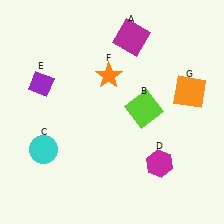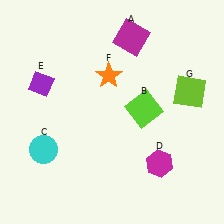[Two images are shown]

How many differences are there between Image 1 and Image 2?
There is 1 difference between the two images.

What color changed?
The square (G) changed from orange in Image 1 to lime in Image 2.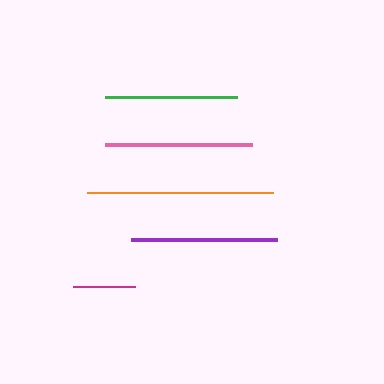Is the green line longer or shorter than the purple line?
The purple line is longer than the green line.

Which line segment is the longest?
The orange line is the longest at approximately 186 pixels.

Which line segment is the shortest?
The magenta line is the shortest at approximately 62 pixels.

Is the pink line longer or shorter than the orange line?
The orange line is longer than the pink line.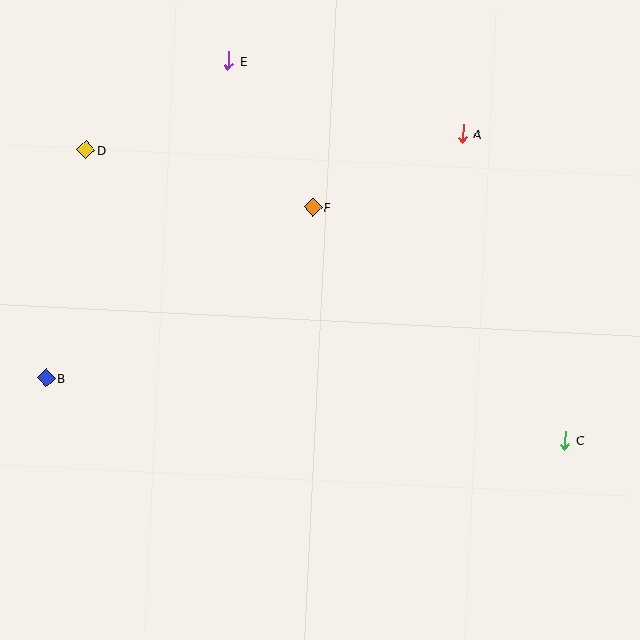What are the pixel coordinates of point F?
Point F is at (313, 207).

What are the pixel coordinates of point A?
Point A is at (463, 134).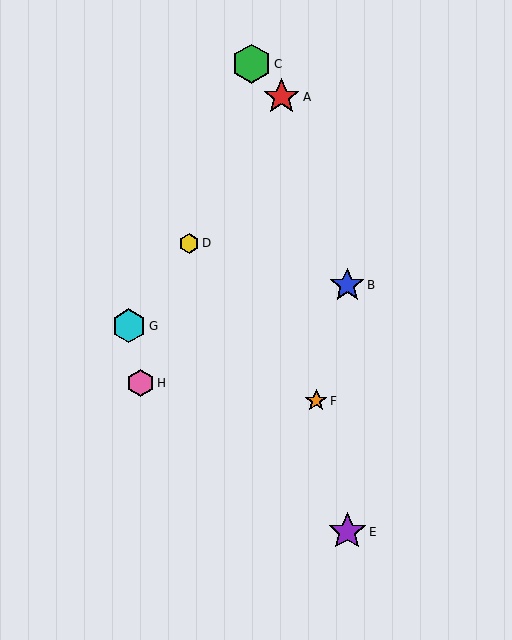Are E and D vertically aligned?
No, E is at x≈347 and D is at x≈189.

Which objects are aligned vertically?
Objects B, E are aligned vertically.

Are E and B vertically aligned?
Yes, both are at x≈347.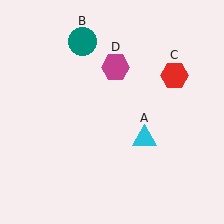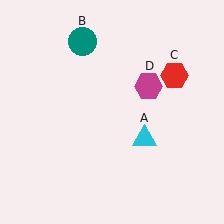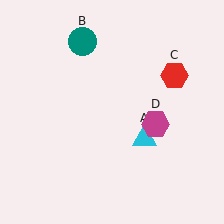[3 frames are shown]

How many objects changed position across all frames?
1 object changed position: magenta hexagon (object D).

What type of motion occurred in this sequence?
The magenta hexagon (object D) rotated clockwise around the center of the scene.